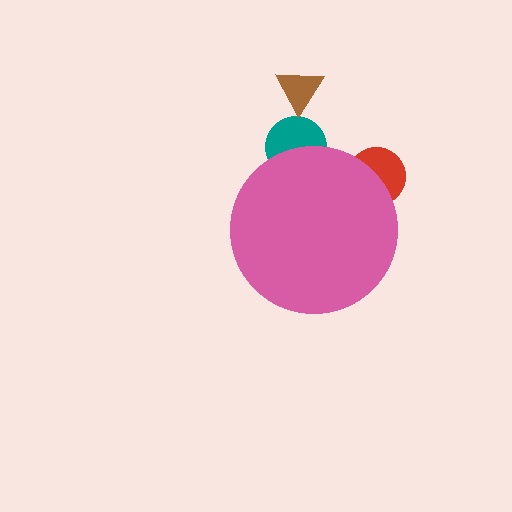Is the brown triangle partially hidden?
No, the brown triangle is fully visible.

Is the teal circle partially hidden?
Yes, the teal circle is partially hidden behind the pink circle.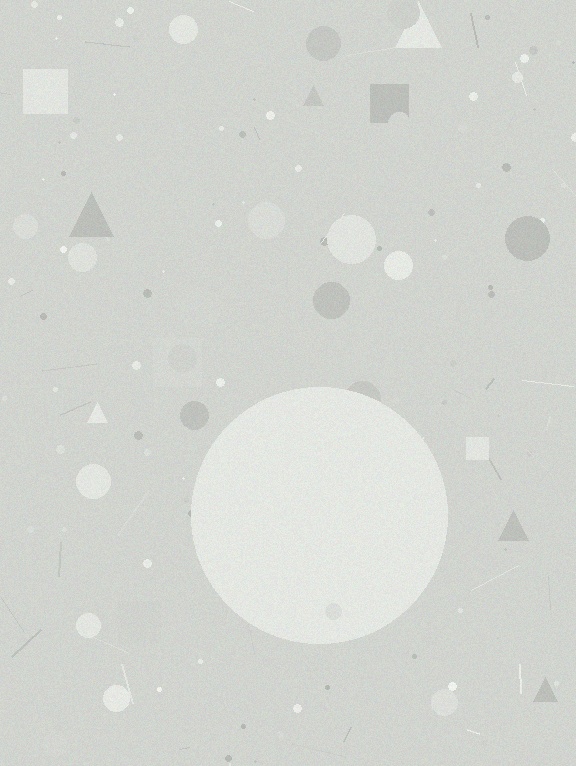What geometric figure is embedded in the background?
A circle is embedded in the background.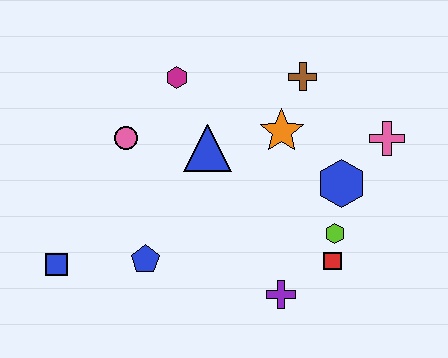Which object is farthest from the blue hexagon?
The blue square is farthest from the blue hexagon.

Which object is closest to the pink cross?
The blue hexagon is closest to the pink cross.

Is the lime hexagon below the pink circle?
Yes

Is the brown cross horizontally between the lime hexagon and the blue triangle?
Yes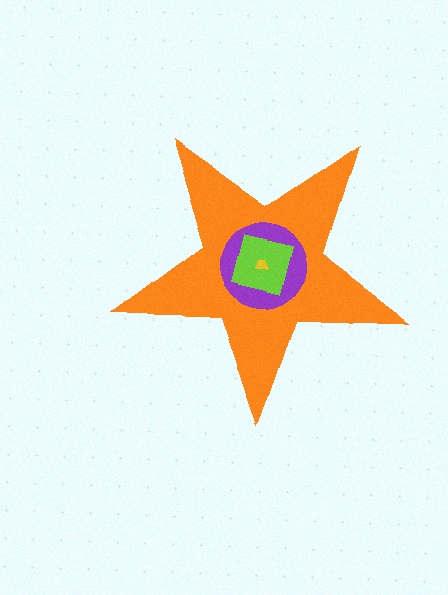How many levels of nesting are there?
4.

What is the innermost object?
The yellow trapezoid.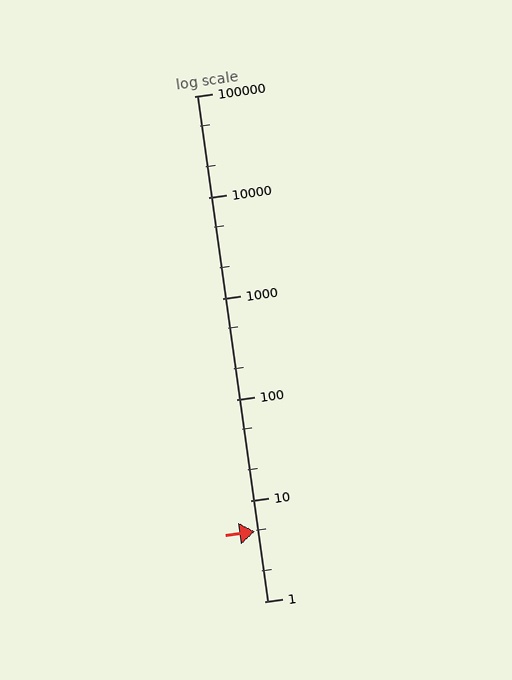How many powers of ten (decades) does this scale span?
The scale spans 5 decades, from 1 to 100000.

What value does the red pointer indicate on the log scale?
The pointer indicates approximately 4.9.